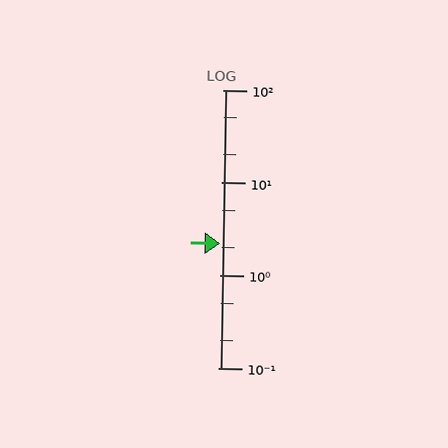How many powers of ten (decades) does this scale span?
The scale spans 3 decades, from 0.1 to 100.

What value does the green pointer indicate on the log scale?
The pointer indicates approximately 2.2.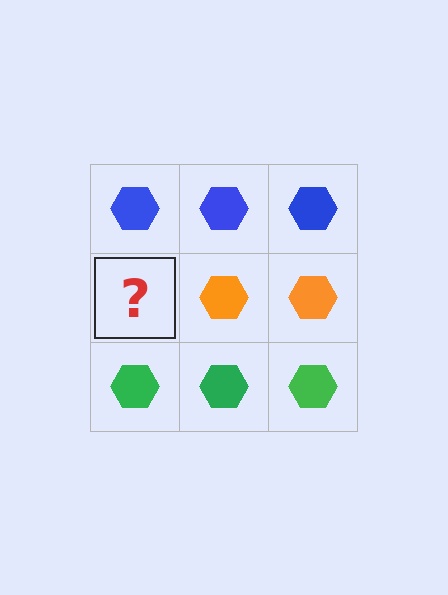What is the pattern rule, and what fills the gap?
The rule is that each row has a consistent color. The gap should be filled with an orange hexagon.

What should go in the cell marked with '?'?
The missing cell should contain an orange hexagon.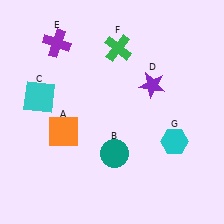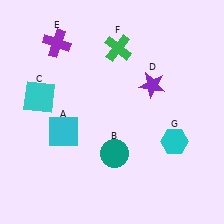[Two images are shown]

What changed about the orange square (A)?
In Image 1, A is orange. In Image 2, it changed to cyan.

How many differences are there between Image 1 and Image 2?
There is 1 difference between the two images.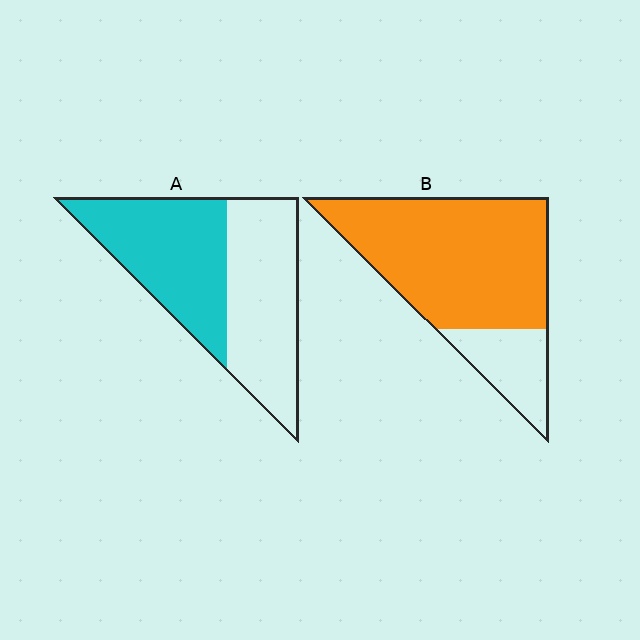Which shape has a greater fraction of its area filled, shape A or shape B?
Shape B.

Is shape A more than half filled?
Roughly half.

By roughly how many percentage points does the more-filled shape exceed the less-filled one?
By roughly 30 percentage points (B over A).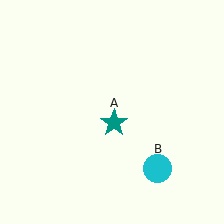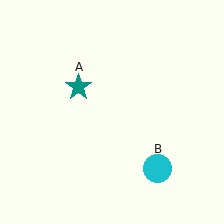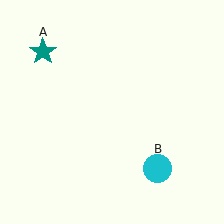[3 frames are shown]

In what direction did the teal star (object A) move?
The teal star (object A) moved up and to the left.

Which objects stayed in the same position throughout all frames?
Cyan circle (object B) remained stationary.